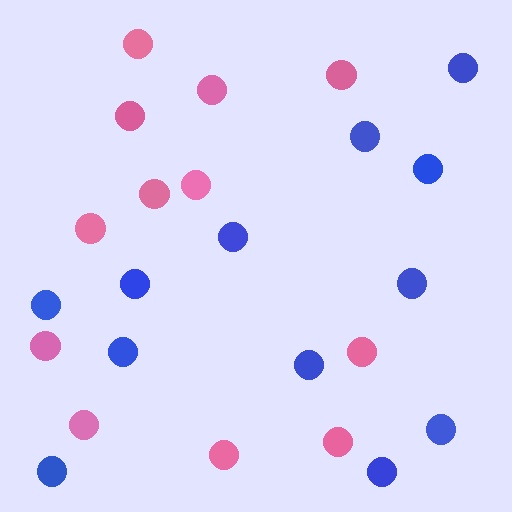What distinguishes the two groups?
There are 2 groups: one group of pink circles (12) and one group of blue circles (12).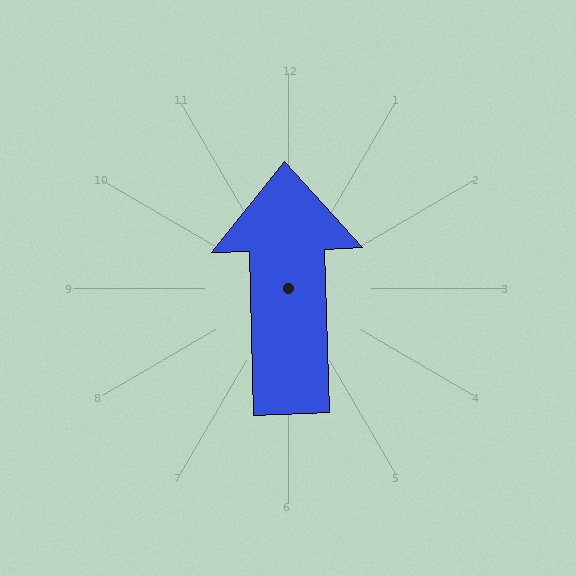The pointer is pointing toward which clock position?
Roughly 12 o'clock.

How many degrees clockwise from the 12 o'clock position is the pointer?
Approximately 358 degrees.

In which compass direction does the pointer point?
North.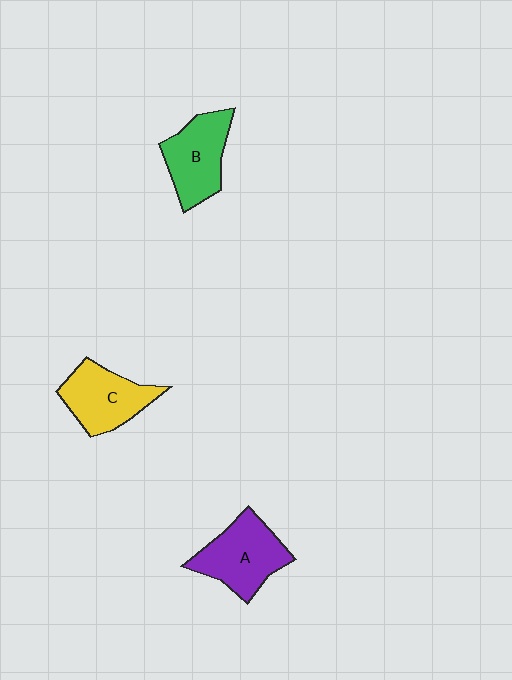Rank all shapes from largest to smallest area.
From largest to smallest: A (purple), B (green), C (yellow).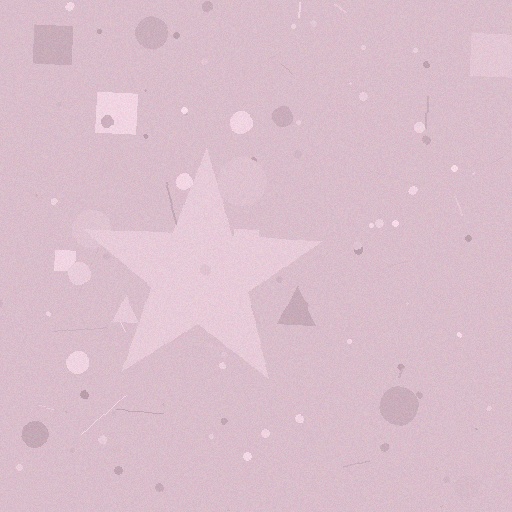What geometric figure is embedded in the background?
A star is embedded in the background.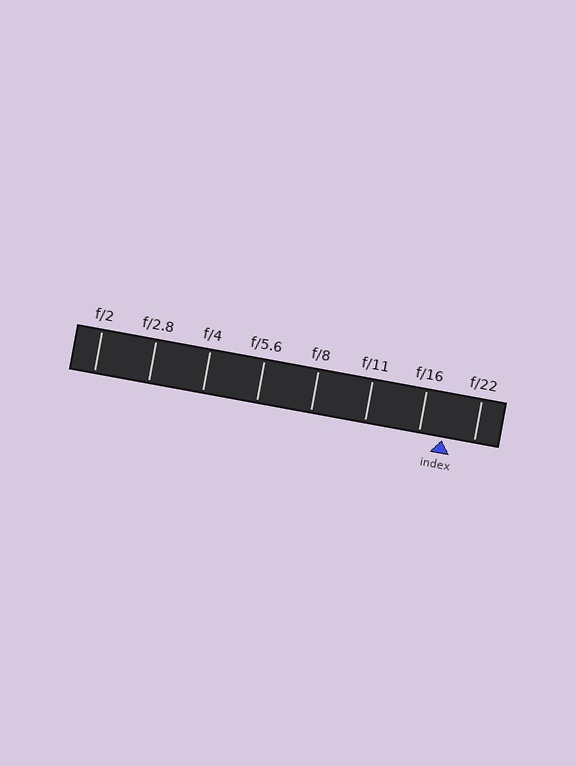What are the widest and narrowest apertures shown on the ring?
The widest aperture shown is f/2 and the narrowest is f/22.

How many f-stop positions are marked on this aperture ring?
There are 8 f-stop positions marked.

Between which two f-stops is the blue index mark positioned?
The index mark is between f/16 and f/22.